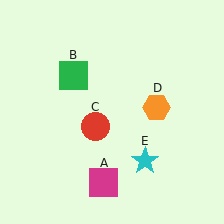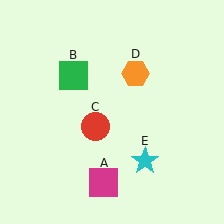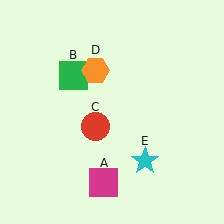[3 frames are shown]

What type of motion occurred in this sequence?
The orange hexagon (object D) rotated counterclockwise around the center of the scene.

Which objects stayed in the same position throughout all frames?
Magenta square (object A) and green square (object B) and red circle (object C) and cyan star (object E) remained stationary.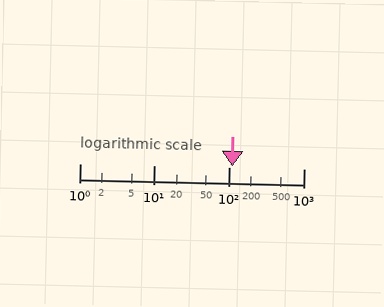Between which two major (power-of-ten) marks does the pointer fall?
The pointer is between 100 and 1000.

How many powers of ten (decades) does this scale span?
The scale spans 3 decades, from 1 to 1000.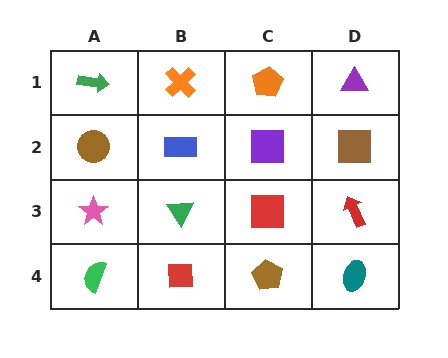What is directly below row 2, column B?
A green triangle.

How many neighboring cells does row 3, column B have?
4.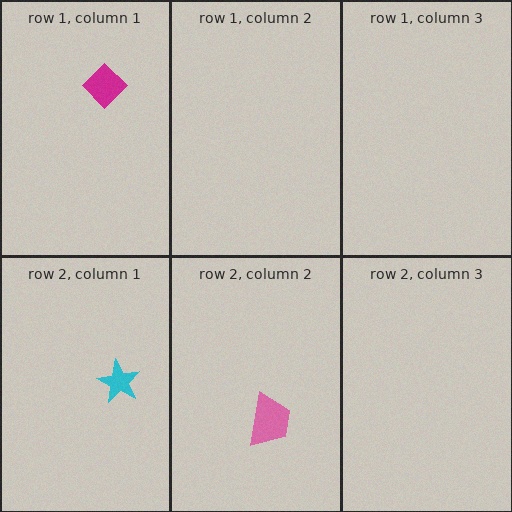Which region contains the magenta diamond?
The row 1, column 1 region.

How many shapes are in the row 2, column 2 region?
1.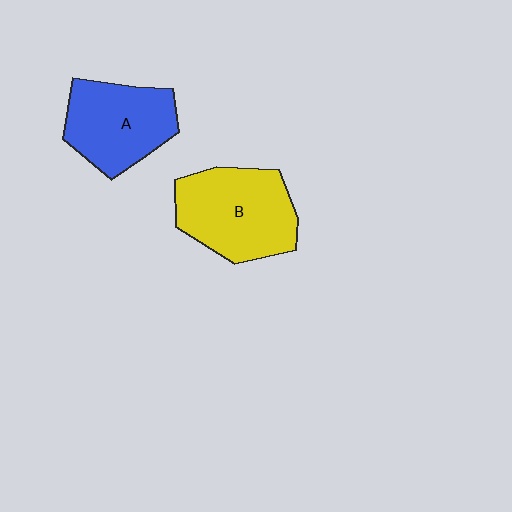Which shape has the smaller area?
Shape A (blue).